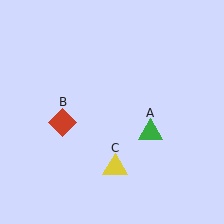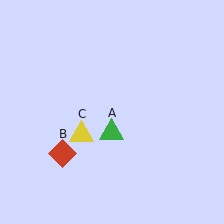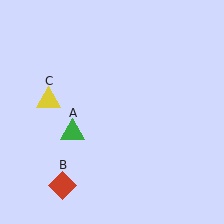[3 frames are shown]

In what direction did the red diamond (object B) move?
The red diamond (object B) moved down.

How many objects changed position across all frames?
3 objects changed position: green triangle (object A), red diamond (object B), yellow triangle (object C).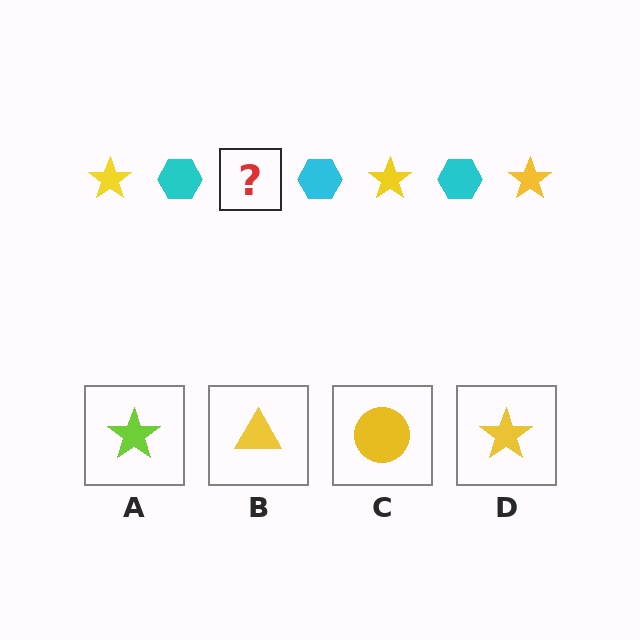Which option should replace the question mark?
Option D.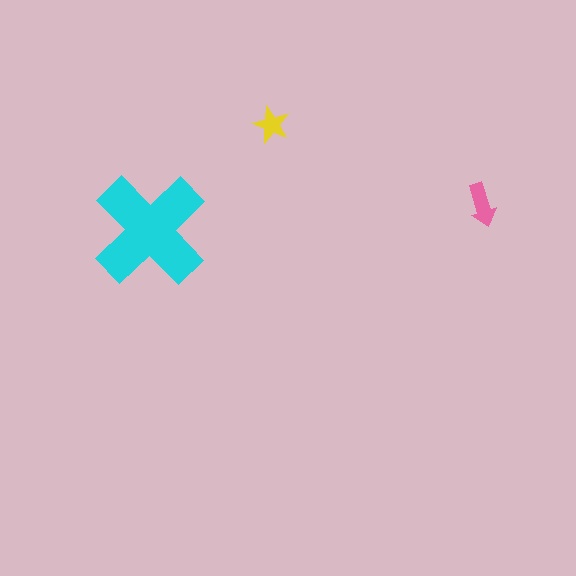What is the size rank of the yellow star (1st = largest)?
3rd.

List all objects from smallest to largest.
The yellow star, the pink arrow, the cyan cross.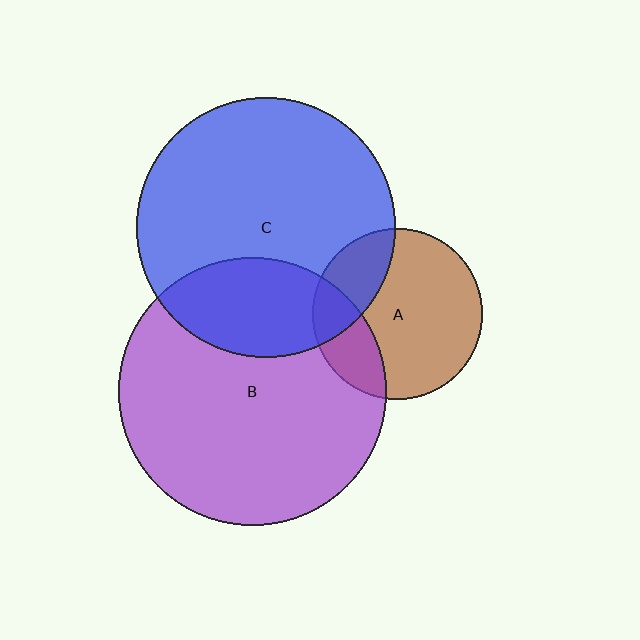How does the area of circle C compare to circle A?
Approximately 2.3 times.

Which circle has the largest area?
Circle B (purple).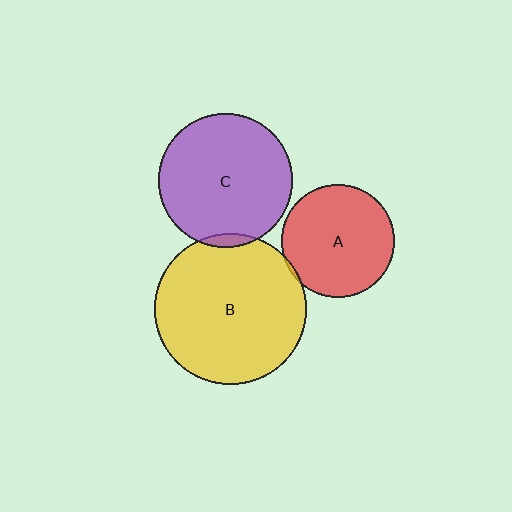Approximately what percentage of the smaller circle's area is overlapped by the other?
Approximately 5%.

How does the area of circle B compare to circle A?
Approximately 1.8 times.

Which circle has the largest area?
Circle B (yellow).